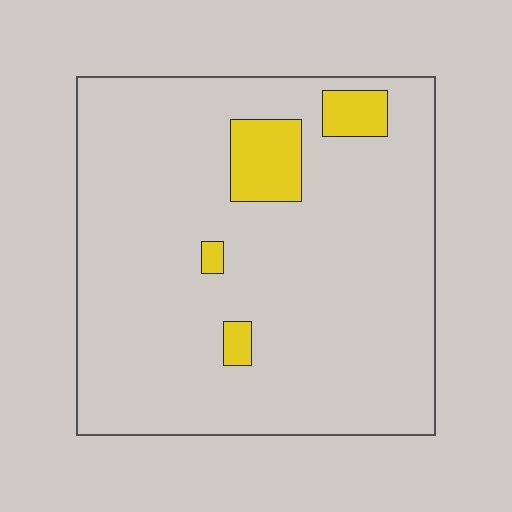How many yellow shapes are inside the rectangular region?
4.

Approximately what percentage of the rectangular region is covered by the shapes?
Approximately 10%.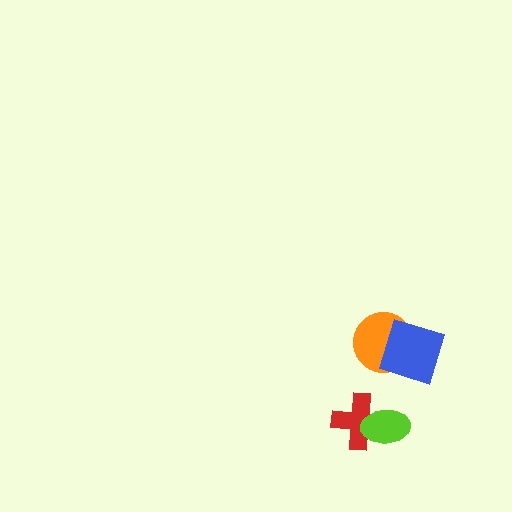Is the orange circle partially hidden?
Yes, it is partially covered by another shape.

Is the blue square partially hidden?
No, no other shape covers it.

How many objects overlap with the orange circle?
1 object overlaps with the orange circle.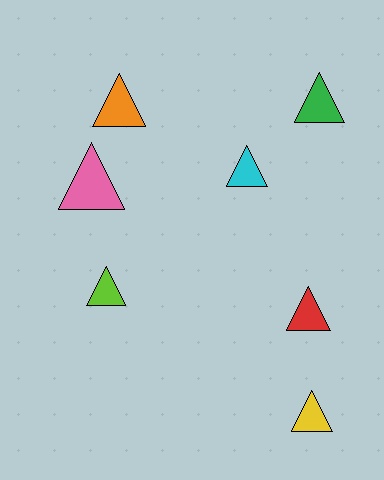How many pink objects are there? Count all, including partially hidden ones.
There is 1 pink object.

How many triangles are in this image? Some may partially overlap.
There are 7 triangles.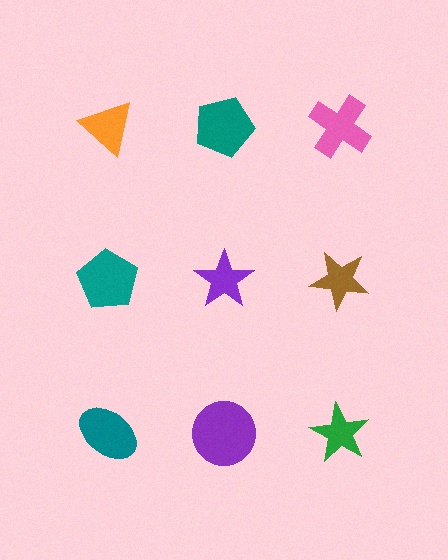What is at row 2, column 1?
A teal pentagon.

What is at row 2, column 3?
A brown star.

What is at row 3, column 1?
A teal ellipse.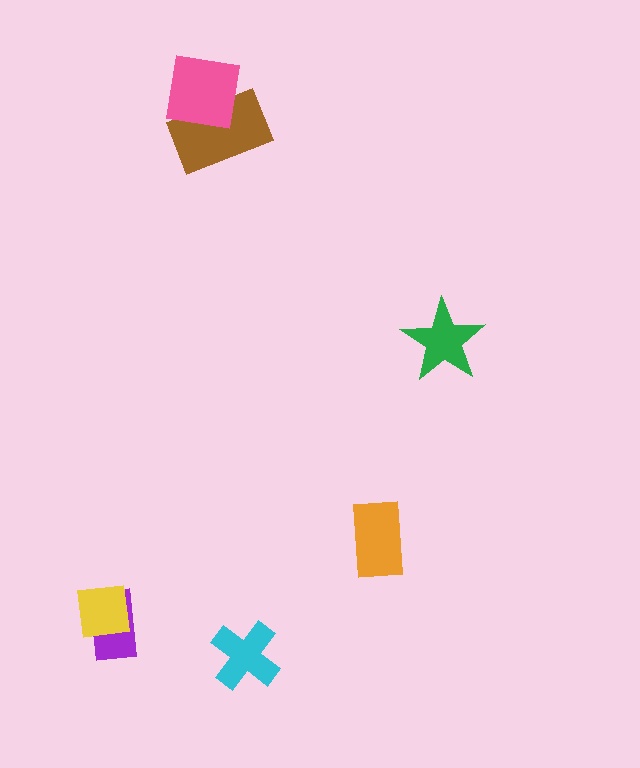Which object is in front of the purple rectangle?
The yellow square is in front of the purple rectangle.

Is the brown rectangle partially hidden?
Yes, it is partially covered by another shape.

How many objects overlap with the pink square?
1 object overlaps with the pink square.